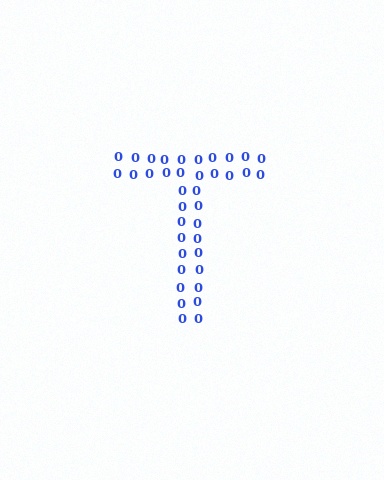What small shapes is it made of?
It is made of small digit 0's.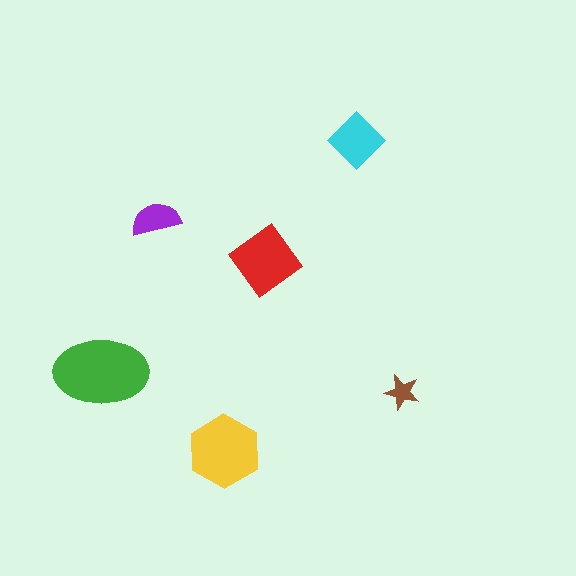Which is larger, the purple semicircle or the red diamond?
The red diamond.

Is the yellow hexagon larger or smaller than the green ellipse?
Smaller.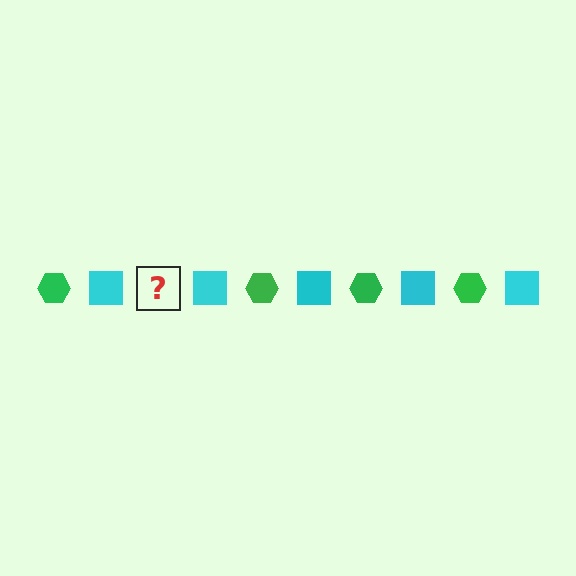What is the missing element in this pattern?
The missing element is a green hexagon.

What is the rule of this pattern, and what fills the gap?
The rule is that the pattern alternates between green hexagon and cyan square. The gap should be filled with a green hexagon.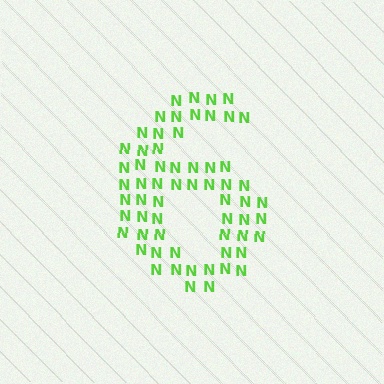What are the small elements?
The small elements are letter N's.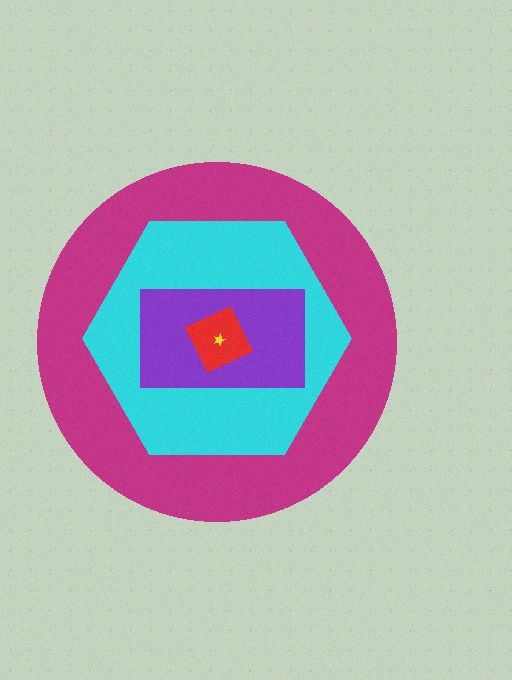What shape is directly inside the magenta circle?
The cyan hexagon.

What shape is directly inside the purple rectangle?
The red square.